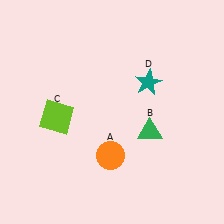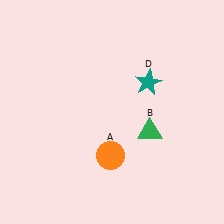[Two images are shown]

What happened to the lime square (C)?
The lime square (C) was removed in Image 2. It was in the bottom-left area of Image 1.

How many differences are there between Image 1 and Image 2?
There is 1 difference between the two images.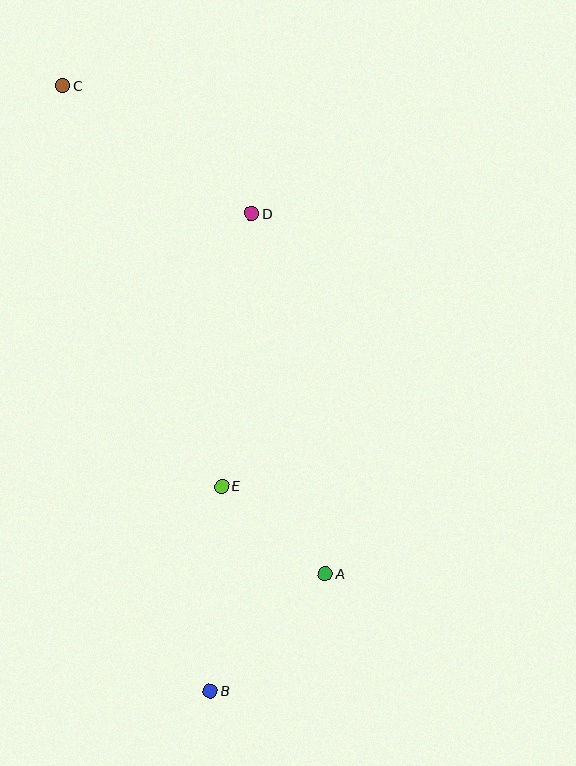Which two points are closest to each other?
Points A and E are closest to each other.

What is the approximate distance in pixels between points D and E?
The distance between D and E is approximately 274 pixels.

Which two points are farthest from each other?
Points B and C are farthest from each other.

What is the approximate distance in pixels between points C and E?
The distance between C and E is approximately 431 pixels.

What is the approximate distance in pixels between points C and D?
The distance between C and D is approximately 228 pixels.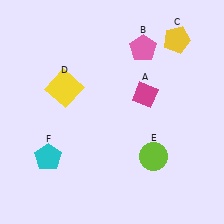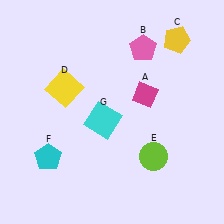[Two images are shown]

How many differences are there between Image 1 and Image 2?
There is 1 difference between the two images.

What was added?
A cyan square (G) was added in Image 2.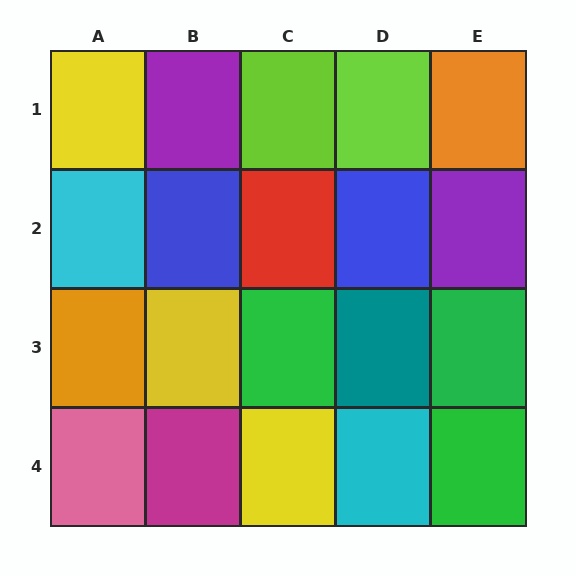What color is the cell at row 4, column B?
Magenta.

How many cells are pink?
1 cell is pink.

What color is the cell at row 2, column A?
Cyan.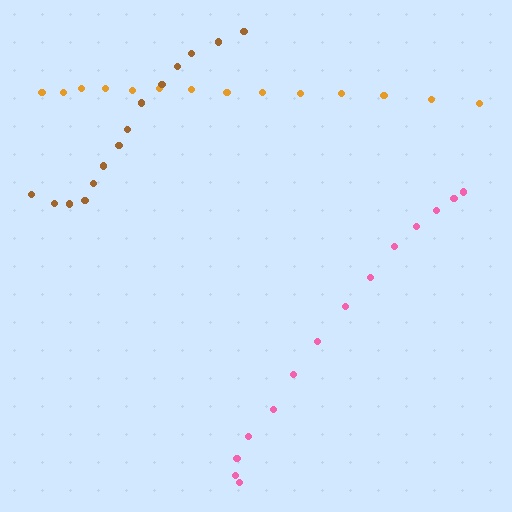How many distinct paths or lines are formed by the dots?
There are 3 distinct paths.